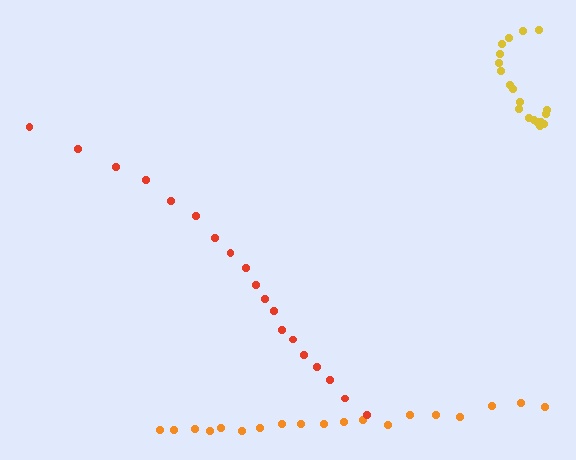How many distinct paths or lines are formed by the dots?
There are 3 distinct paths.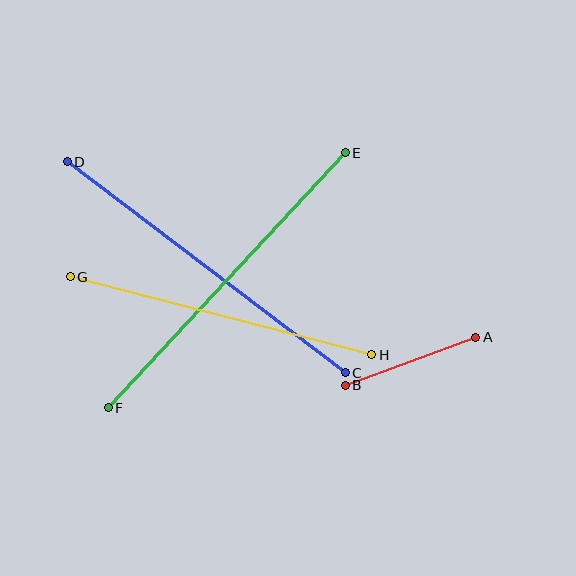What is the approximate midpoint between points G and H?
The midpoint is at approximately (221, 316) pixels.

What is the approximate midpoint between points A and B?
The midpoint is at approximately (410, 361) pixels.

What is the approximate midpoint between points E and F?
The midpoint is at approximately (227, 280) pixels.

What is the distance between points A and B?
The distance is approximately 139 pixels.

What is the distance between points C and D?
The distance is approximately 349 pixels.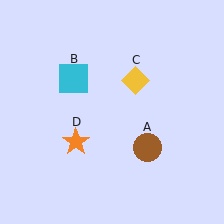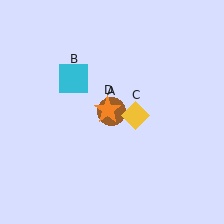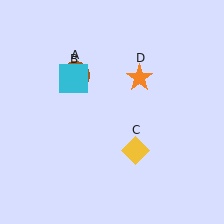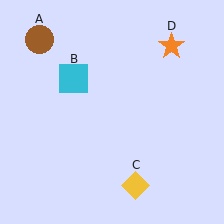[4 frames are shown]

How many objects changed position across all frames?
3 objects changed position: brown circle (object A), yellow diamond (object C), orange star (object D).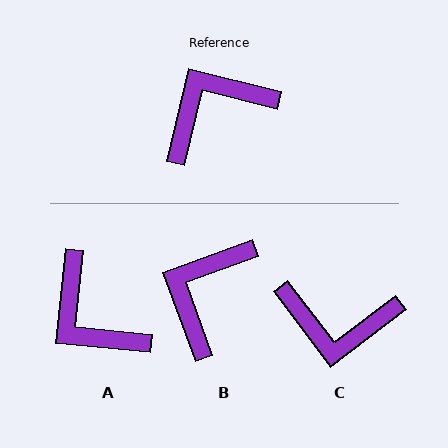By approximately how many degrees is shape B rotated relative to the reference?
Approximately 34 degrees counter-clockwise.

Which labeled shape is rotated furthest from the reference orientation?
C, about 141 degrees away.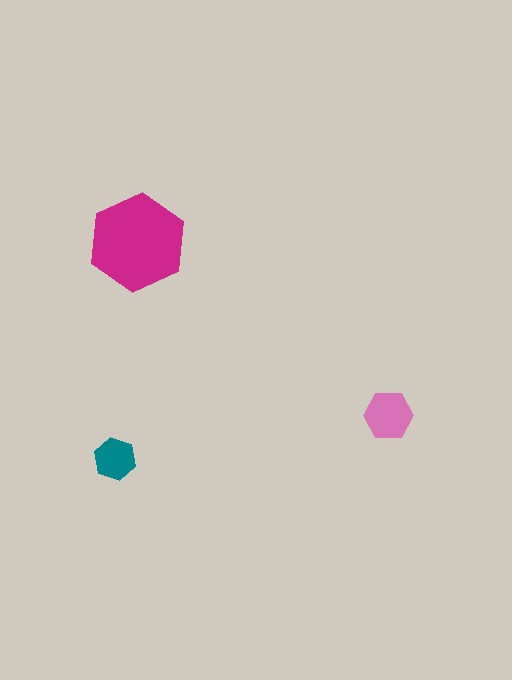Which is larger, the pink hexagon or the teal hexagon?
The pink one.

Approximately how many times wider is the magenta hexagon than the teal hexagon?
About 2.5 times wider.